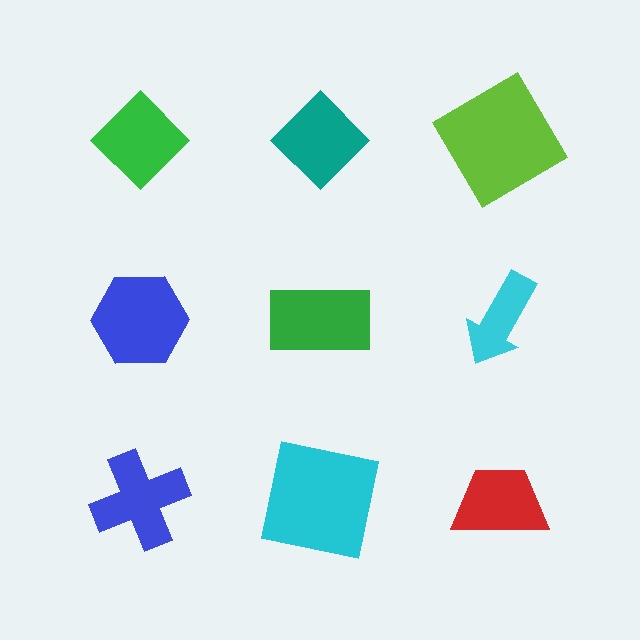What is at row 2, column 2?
A green rectangle.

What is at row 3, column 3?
A red trapezoid.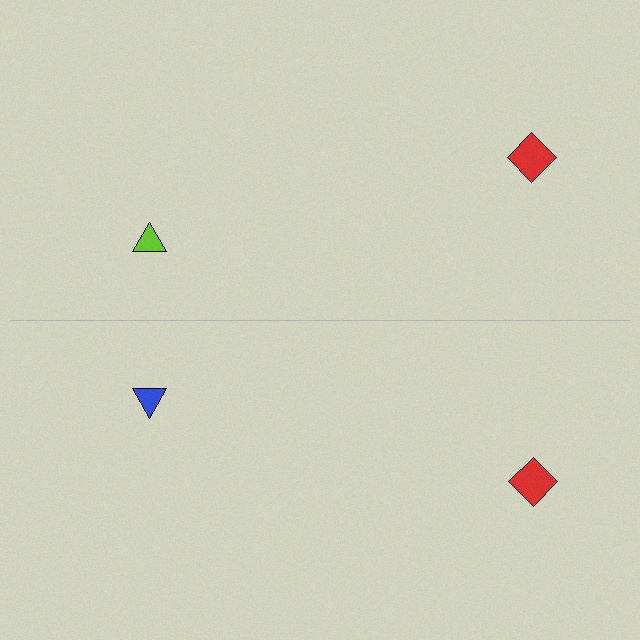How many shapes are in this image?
There are 4 shapes in this image.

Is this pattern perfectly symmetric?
No, the pattern is not perfectly symmetric. The blue triangle on the bottom side breaks the symmetry — its mirror counterpart is lime.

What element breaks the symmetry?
The blue triangle on the bottom side breaks the symmetry — its mirror counterpart is lime.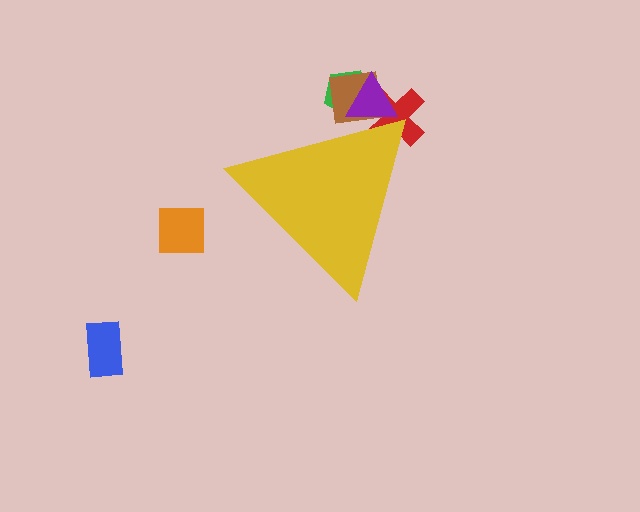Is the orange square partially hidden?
No, the orange square is fully visible.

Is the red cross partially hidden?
Yes, the red cross is partially hidden behind the yellow triangle.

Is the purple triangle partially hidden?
Yes, the purple triangle is partially hidden behind the yellow triangle.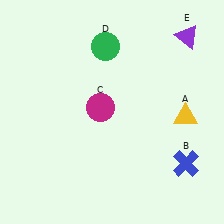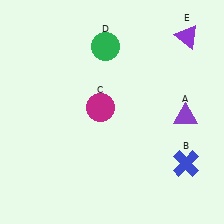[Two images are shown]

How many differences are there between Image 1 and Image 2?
There is 1 difference between the two images.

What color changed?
The triangle (A) changed from yellow in Image 1 to purple in Image 2.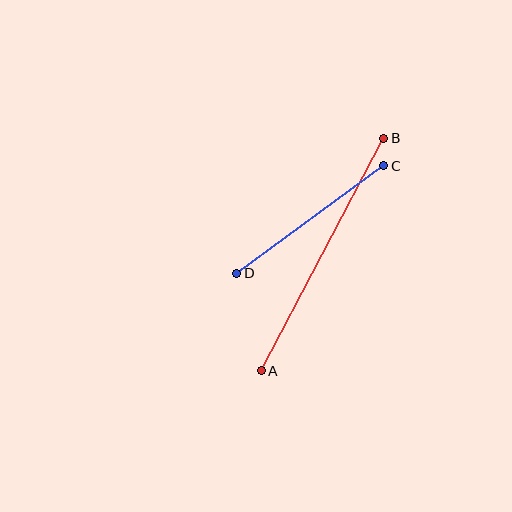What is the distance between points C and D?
The distance is approximately 182 pixels.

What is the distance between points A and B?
The distance is approximately 263 pixels.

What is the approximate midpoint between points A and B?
The midpoint is at approximately (323, 254) pixels.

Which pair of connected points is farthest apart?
Points A and B are farthest apart.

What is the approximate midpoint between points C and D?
The midpoint is at approximately (310, 220) pixels.